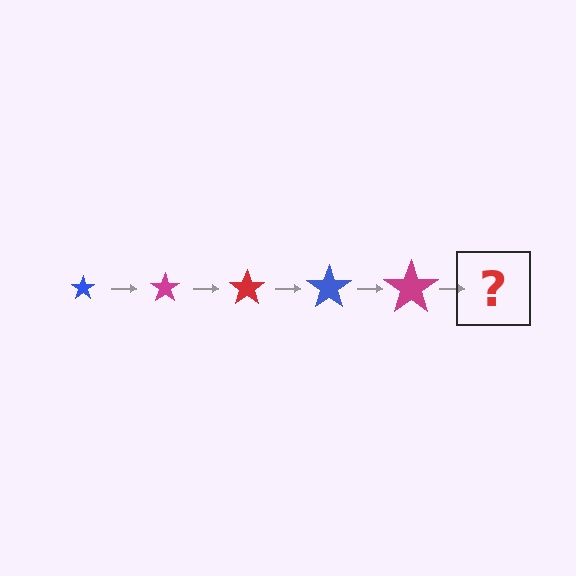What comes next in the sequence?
The next element should be a red star, larger than the previous one.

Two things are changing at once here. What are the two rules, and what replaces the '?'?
The two rules are that the star grows larger each step and the color cycles through blue, magenta, and red. The '?' should be a red star, larger than the previous one.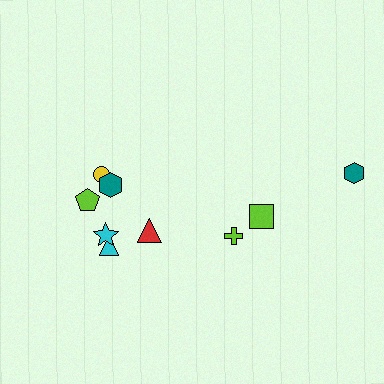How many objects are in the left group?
There are 6 objects.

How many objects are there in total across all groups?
There are 9 objects.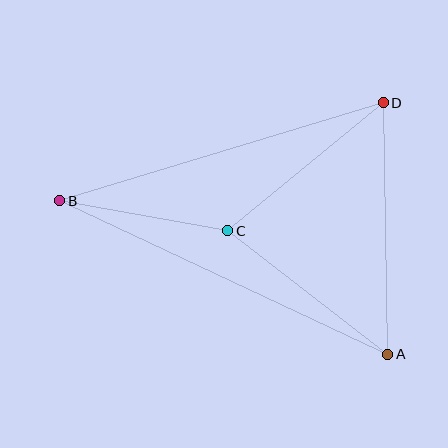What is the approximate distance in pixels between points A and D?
The distance between A and D is approximately 252 pixels.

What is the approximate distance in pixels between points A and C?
The distance between A and C is approximately 202 pixels.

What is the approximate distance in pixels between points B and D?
The distance between B and D is approximately 338 pixels.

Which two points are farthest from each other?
Points A and B are farthest from each other.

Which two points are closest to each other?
Points B and C are closest to each other.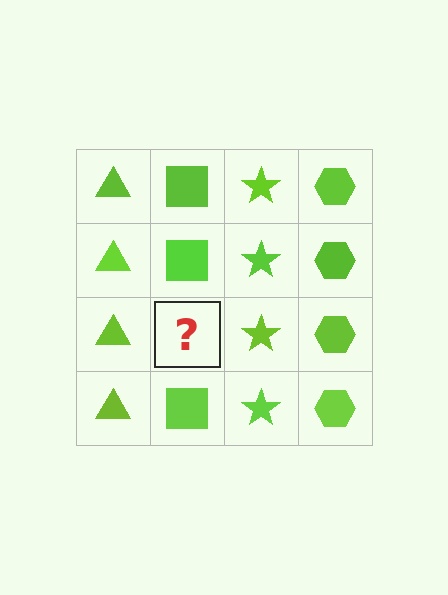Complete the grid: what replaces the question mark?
The question mark should be replaced with a lime square.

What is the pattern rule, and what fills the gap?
The rule is that each column has a consistent shape. The gap should be filled with a lime square.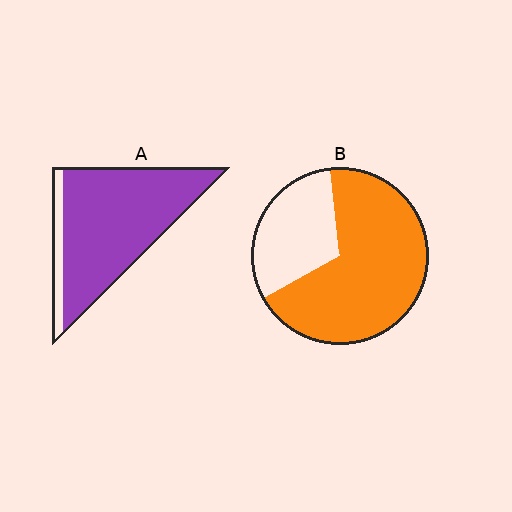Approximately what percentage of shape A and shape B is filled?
A is approximately 90% and B is approximately 70%.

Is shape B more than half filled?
Yes.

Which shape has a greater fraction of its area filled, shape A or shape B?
Shape A.